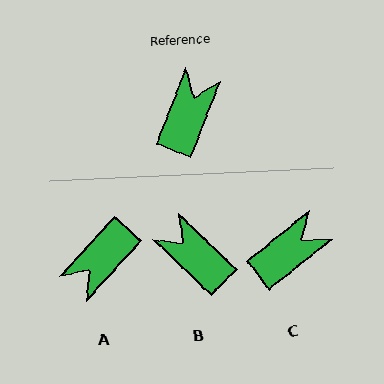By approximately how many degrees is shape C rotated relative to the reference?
Approximately 30 degrees clockwise.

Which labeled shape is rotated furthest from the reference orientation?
A, about 159 degrees away.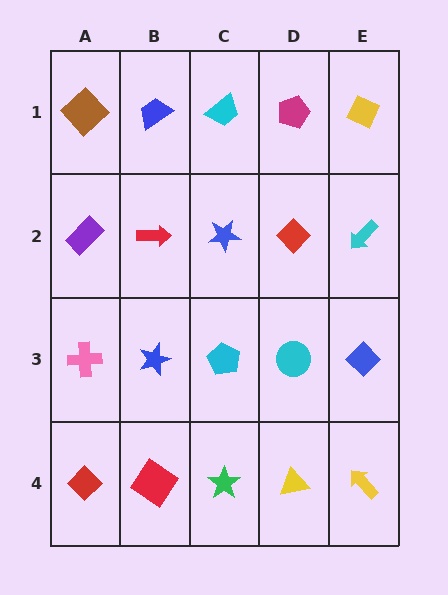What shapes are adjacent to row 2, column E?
A yellow diamond (row 1, column E), a blue diamond (row 3, column E), a red diamond (row 2, column D).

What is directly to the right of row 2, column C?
A red diamond.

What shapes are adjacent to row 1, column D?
A red diamond (row 2, column D), a cyan trapezoid (row 1, column C), a yellow diamond (row 1, column E).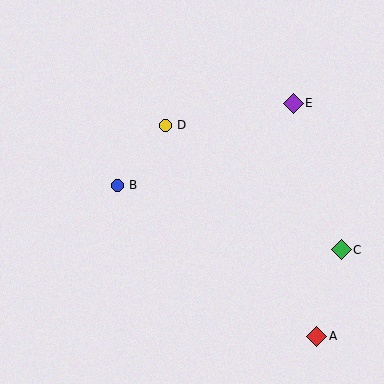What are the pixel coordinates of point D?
Point D is at (165, 125).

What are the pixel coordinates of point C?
Point C is at (341, 250).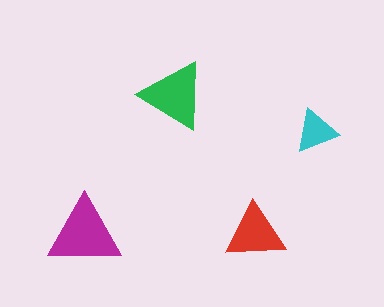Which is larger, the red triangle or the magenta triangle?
The magenta one.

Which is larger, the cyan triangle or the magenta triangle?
The magenta one.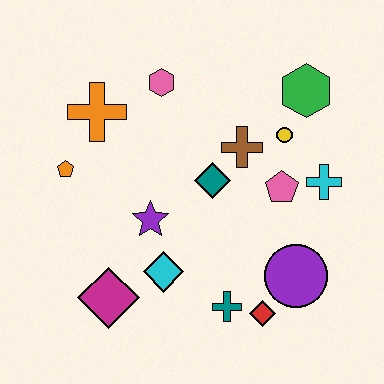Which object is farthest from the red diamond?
The orange cross is farthest from the red diamond.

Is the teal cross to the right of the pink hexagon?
Yes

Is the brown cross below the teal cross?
No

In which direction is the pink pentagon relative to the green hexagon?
The pink pentagon is below the green hexagon.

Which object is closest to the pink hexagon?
The orange cross is closest to the pink hexagon.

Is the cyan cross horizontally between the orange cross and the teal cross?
No